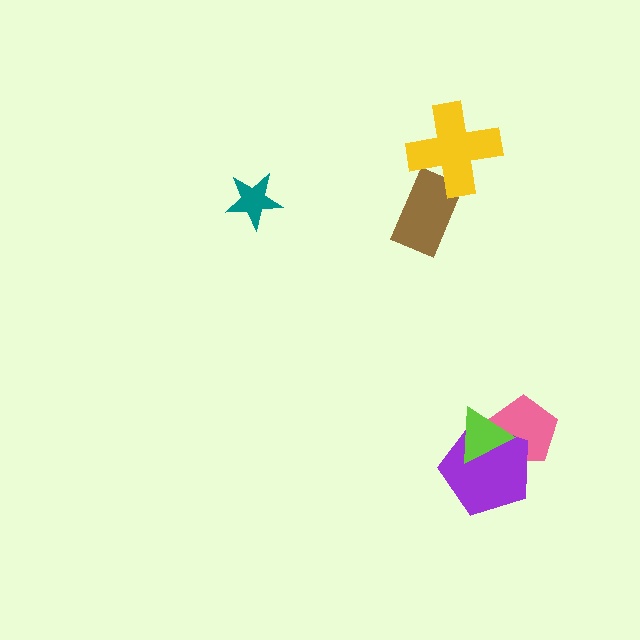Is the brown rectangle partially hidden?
Yes, it is partially covered by another shape.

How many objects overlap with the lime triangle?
2 objects overlap with the lime triangle.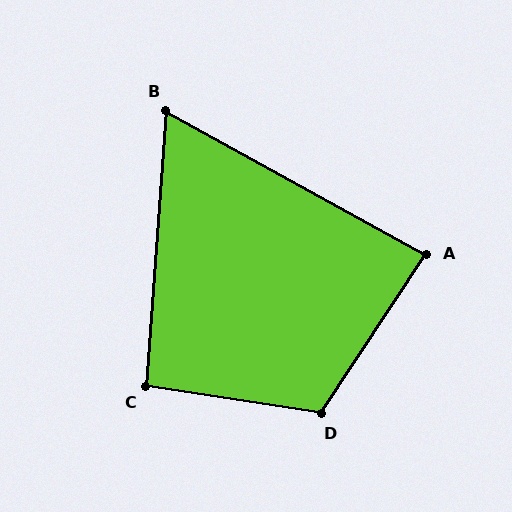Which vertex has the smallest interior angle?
B, at approximately 65 degrees.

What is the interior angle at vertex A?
Approximately 85 degrees (approximately right).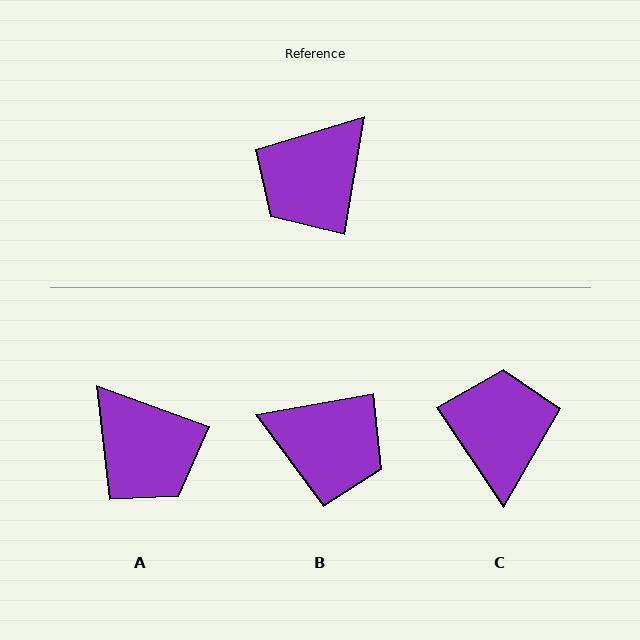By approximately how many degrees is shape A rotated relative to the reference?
Approximately 80 degrees counter-clockwise.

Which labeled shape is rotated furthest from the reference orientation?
C, about 137 degrees away.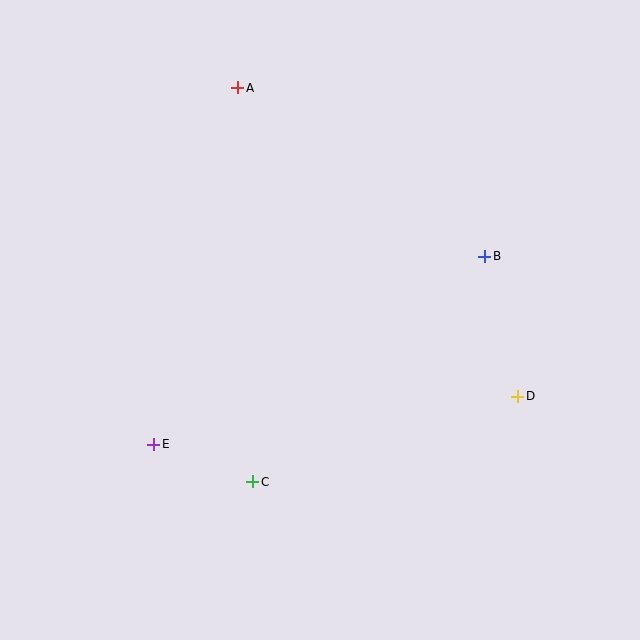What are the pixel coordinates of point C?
Point C is at (253, 482).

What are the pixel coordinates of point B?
Point B is at (485, 256).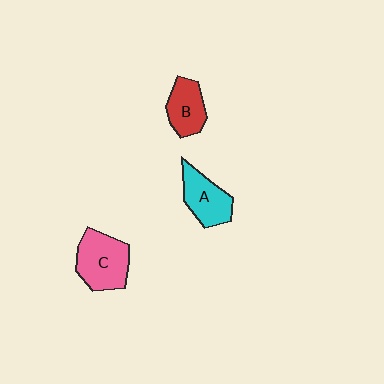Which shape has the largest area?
Shape C (pink).